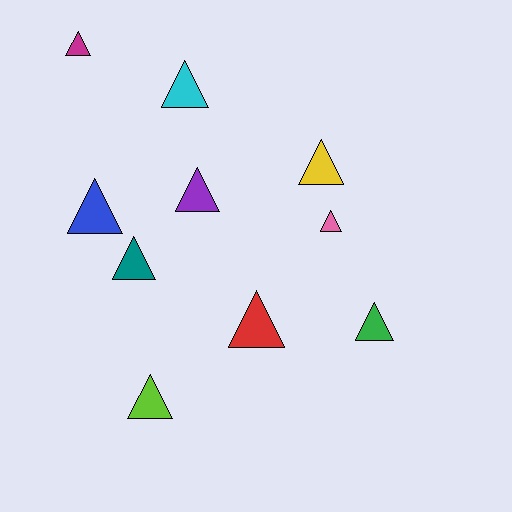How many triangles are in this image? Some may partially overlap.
There are 10 triangles.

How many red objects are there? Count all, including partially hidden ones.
There is 1 red object.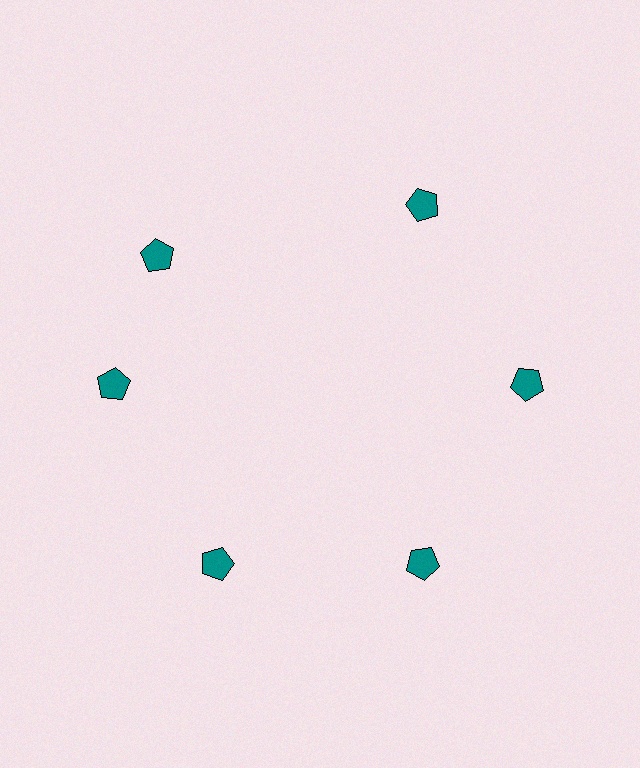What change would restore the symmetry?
The symmetry would be restored by rotating it back into even spacing with its neighbors so that all 6 pentagons sit at equal angles and equal distance from the center.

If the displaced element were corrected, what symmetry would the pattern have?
It would have 6-fold rotational symmetry — the pattern would map onto itself every 60 degrees.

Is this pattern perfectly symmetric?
No. The 6 teal pentagons are arranged in a ring, but one element near the 11 o'clock position is rotated out of alignment along the ring, breaking the 6-fold rotational symmetry.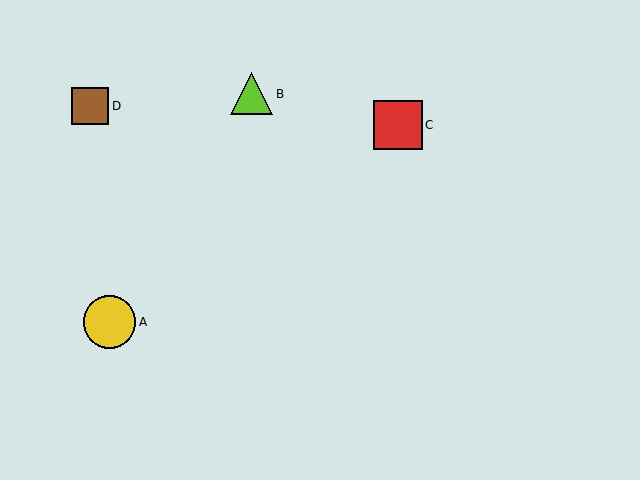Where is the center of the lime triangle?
The center of the lime triangle is at (252, 94).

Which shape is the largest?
The yellow circle (labeled A) is the largest.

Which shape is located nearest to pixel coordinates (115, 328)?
The yellow circle (labeled A) at (110, 322) is nearest to that location.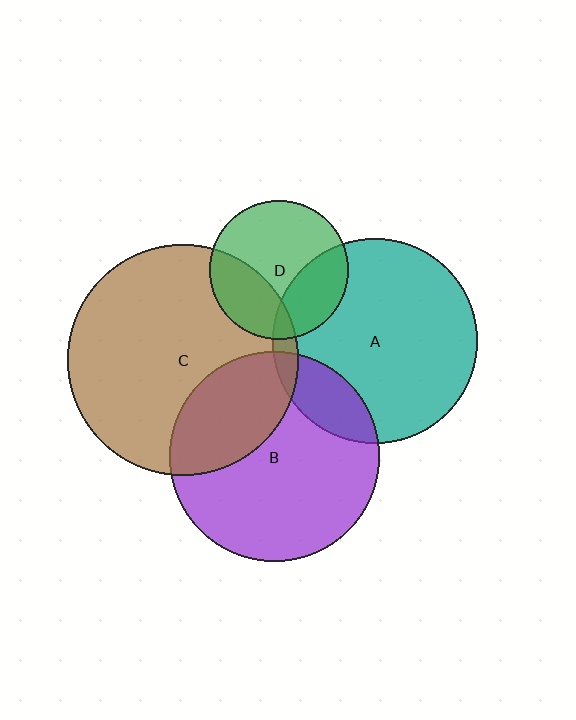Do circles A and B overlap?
Yes.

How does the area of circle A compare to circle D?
Approximately 2.2 times.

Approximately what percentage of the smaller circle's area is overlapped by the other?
Approximately 15%.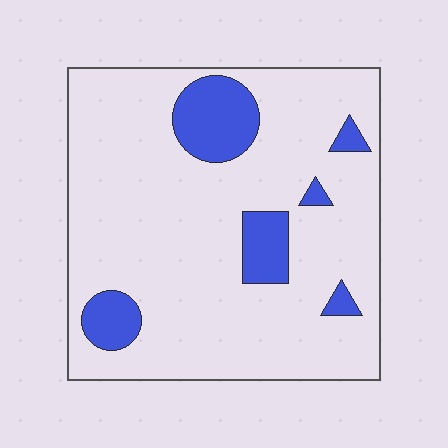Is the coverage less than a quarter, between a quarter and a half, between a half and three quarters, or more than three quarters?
Less than a quarter.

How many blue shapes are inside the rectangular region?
6.